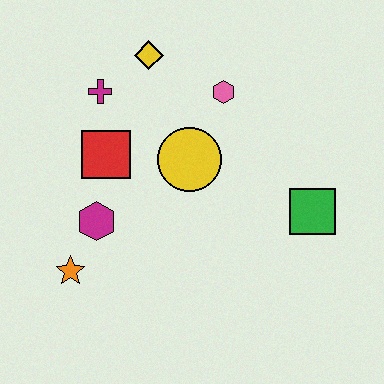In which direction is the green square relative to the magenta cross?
The green square is to the right of the magenta cross.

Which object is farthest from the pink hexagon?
The orange star is farthest from the pink hexagon.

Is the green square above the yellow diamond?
No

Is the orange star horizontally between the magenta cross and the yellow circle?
No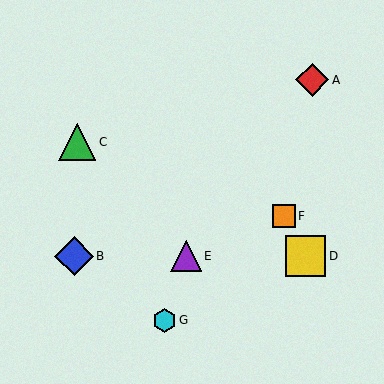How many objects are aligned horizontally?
3 objects (B, D, E) are aligned horizontally.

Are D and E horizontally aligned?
Yes, both are at y≈256.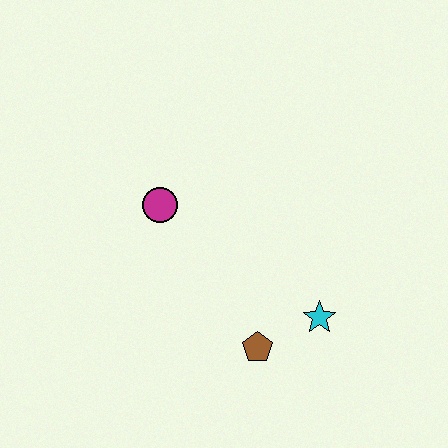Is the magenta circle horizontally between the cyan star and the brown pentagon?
No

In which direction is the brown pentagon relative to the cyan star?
The brown pentagon is to the left of the cyan star.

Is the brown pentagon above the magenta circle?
No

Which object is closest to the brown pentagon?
The cyan star is closest to the brown pentagon.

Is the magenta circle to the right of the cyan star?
No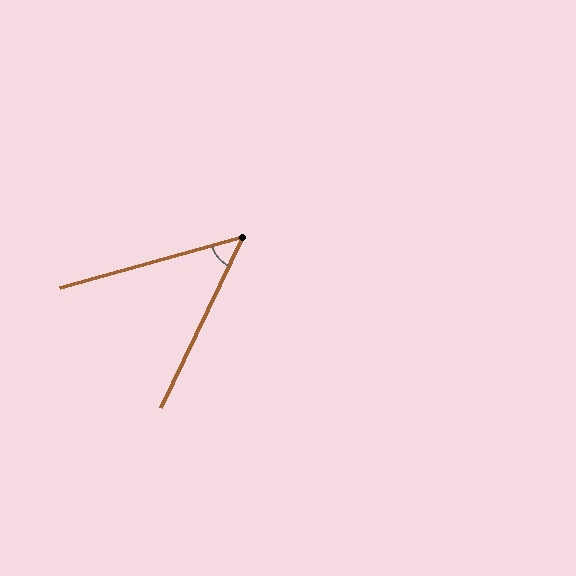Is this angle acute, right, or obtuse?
It is acute.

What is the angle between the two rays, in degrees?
Approximately 49 degrees.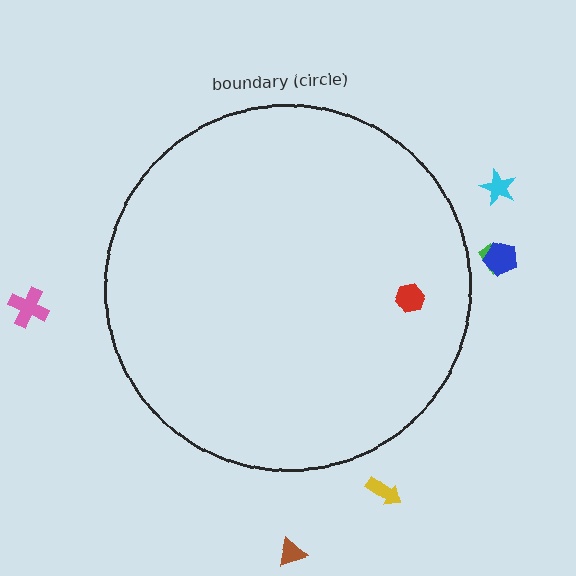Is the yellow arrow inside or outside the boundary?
Outside.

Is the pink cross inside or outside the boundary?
Outside.